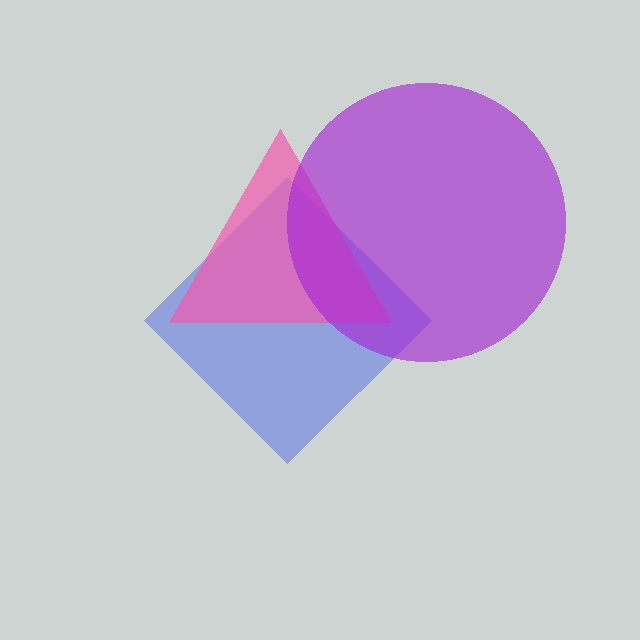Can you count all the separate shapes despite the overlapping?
Yes, there are 3 separate shapes.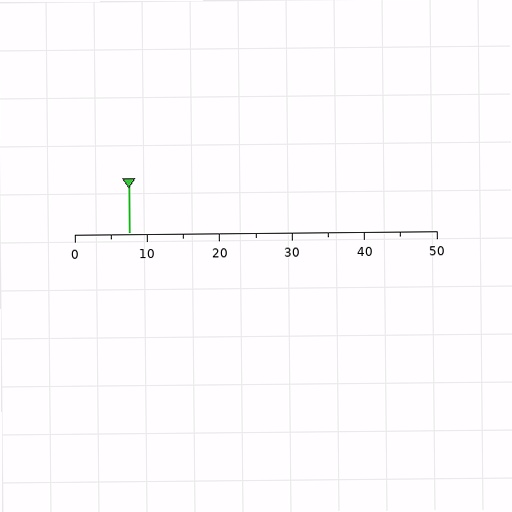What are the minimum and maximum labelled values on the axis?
The axis runs from 0 to 50.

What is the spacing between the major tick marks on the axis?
The major ticks are spaced 10 apart.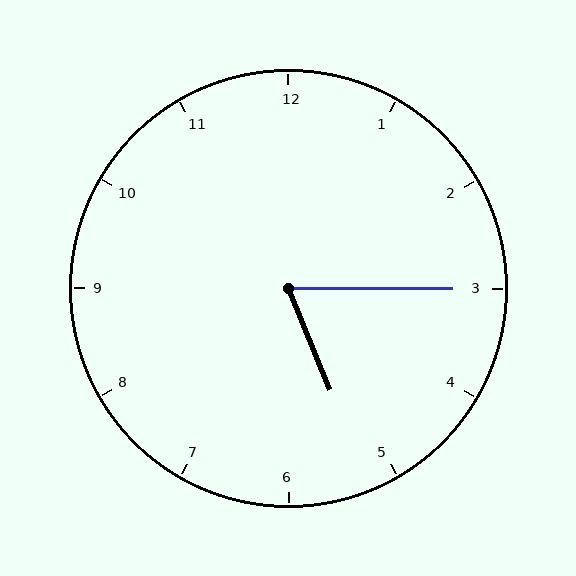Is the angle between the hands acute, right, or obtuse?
It is acute.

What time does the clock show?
5:15.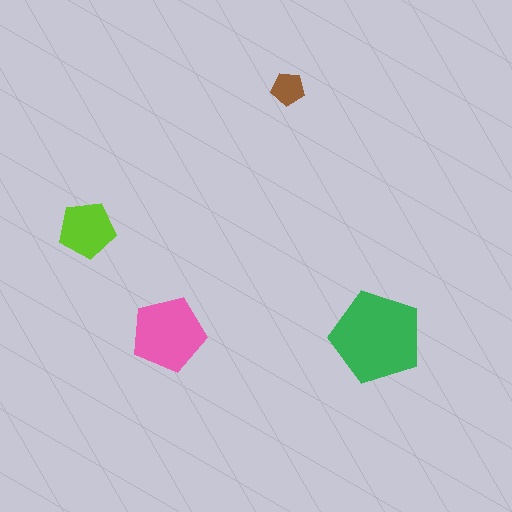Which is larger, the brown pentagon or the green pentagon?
The green one.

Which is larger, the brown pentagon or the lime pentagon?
The lime one.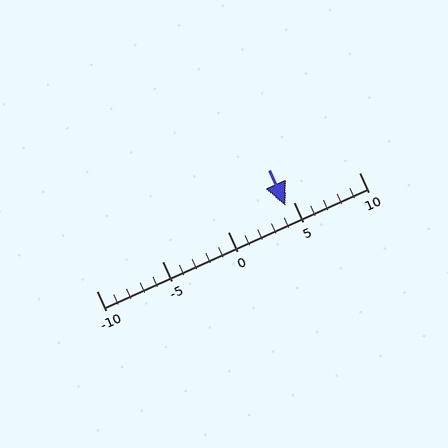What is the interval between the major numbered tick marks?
The major tick marks are spaced 5 units apart.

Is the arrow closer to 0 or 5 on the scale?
The arrow is closer to 5.